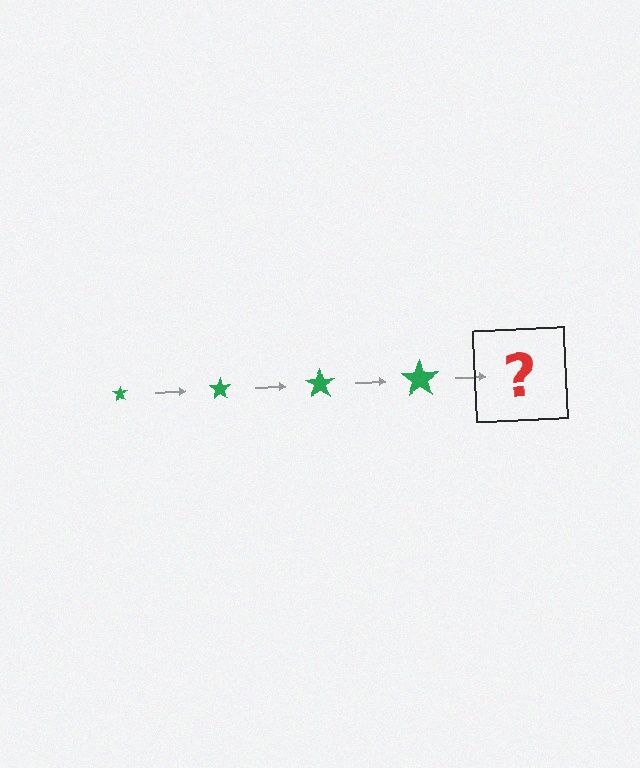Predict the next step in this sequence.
The next step is a green star, larger than the previous one.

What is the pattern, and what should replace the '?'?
The pattern is that the star gets progressively larger each step. The '?' should be a green star, larger than the previous one.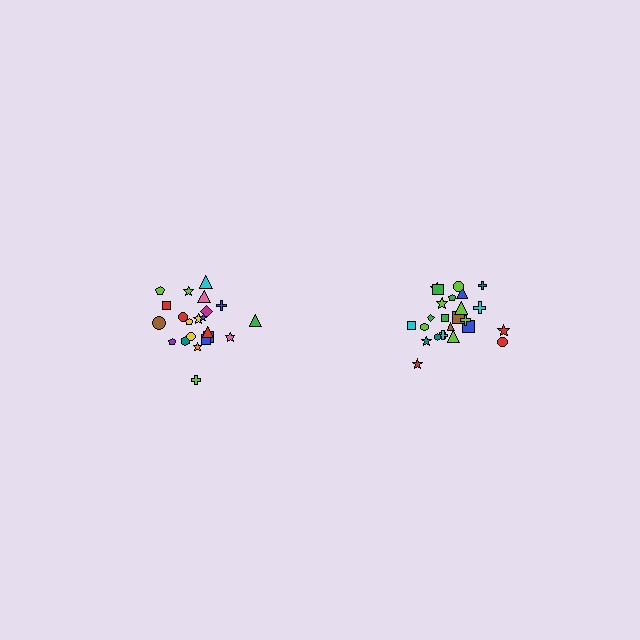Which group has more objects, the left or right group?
The right group.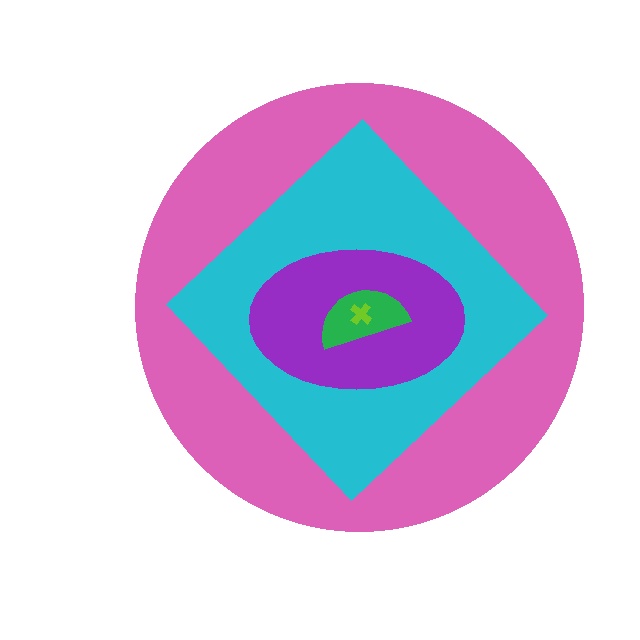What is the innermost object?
The lime cross.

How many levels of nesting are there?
5.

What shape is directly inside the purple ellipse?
The green semicircle.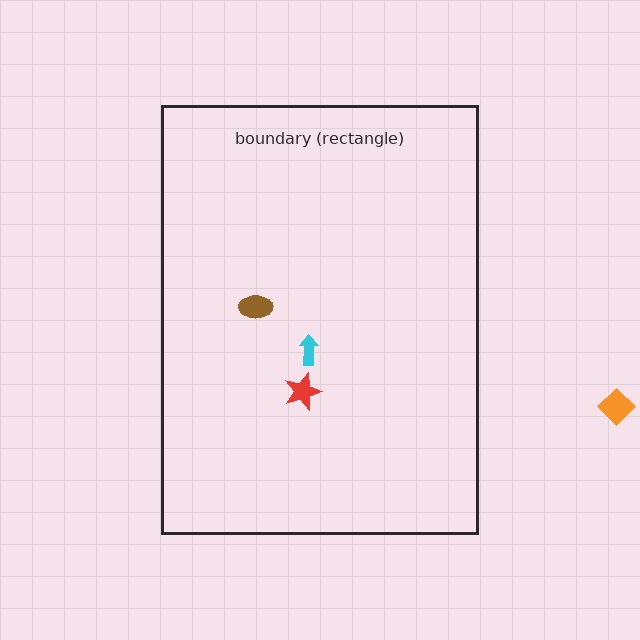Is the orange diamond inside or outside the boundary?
Outside.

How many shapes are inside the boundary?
3 inside, 1 outside.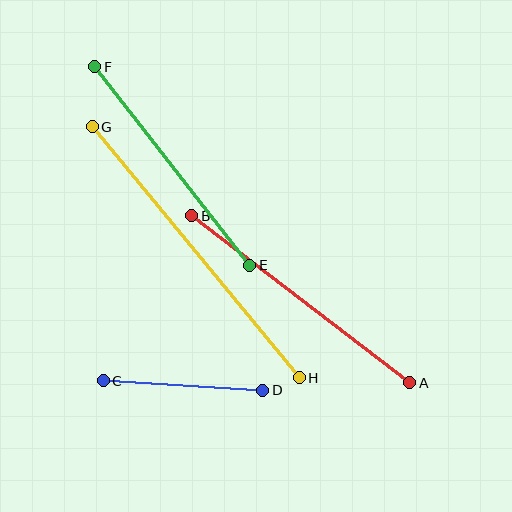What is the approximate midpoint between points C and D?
The midpoint is at approximately (183, 386) pixels.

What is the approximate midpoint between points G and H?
The midpoint is at approximately (196, 252) pixels.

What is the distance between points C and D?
The distance is approximately 160 pixels.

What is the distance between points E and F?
The distance is approximately 252 pixels.